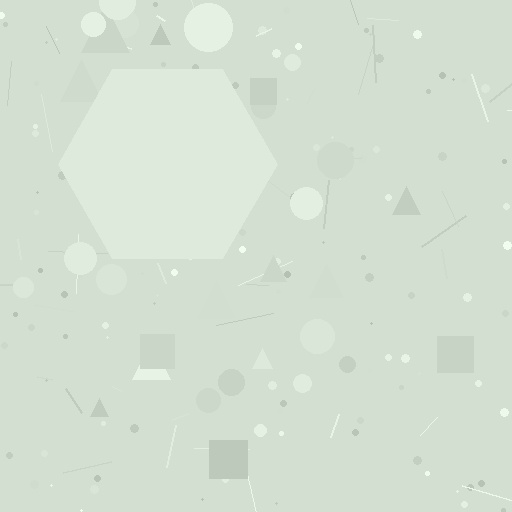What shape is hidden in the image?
A hexagon is hidden in the image.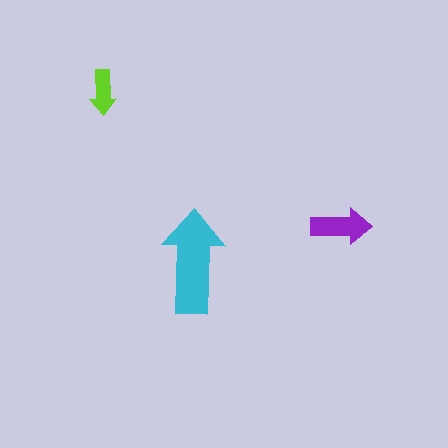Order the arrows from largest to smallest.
the cyan one, the purple one, the lime one.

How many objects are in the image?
There are 3 objects in the image.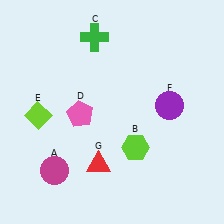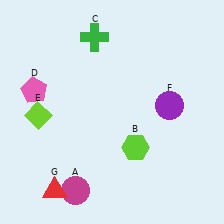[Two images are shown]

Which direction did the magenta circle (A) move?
The magenta circle (A) moved right.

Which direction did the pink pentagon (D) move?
The pink pentagon (D) moved left.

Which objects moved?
The objects that moved are: the magenta circle (A), the pink pentagon (D), the red triangle (G).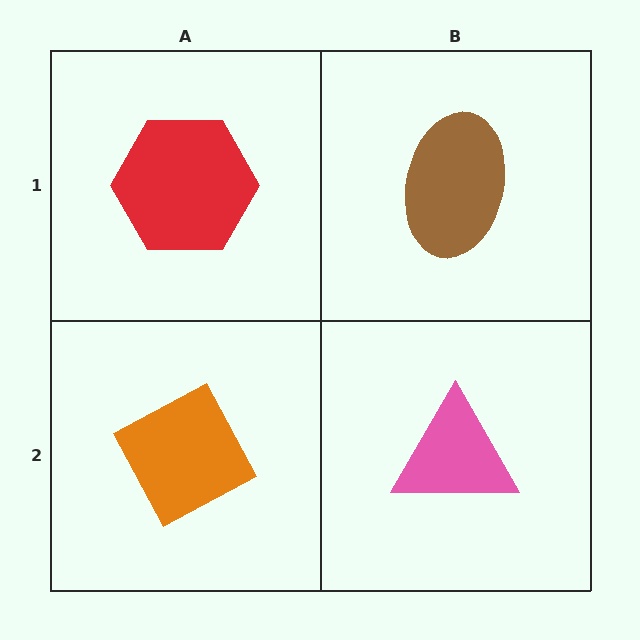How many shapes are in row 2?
2 shapes.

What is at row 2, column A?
An orange diamond.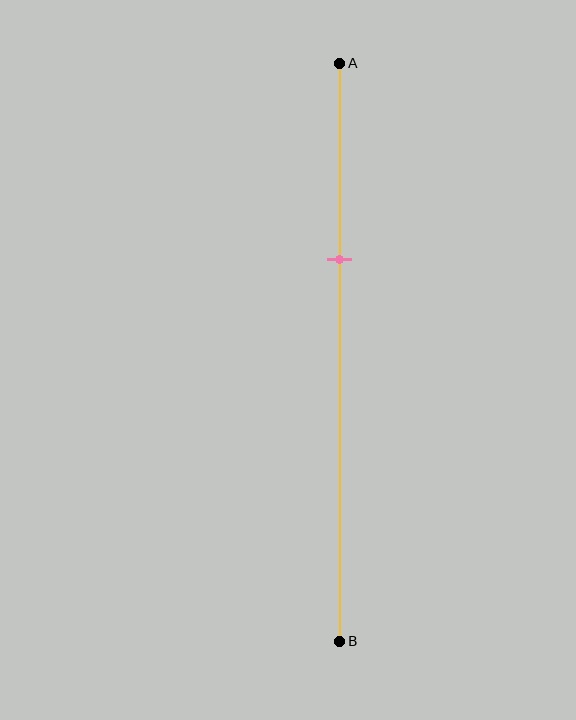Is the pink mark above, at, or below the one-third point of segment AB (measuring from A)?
The pink mark is approximately at the one-third point of segment AB.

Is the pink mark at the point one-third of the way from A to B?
Yes, the mark is approximately at the one-third point.